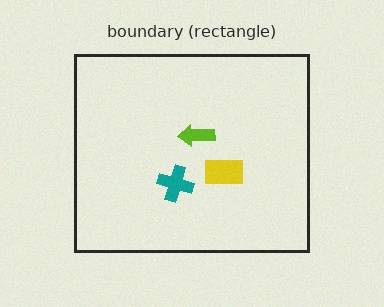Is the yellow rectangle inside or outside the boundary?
Inside.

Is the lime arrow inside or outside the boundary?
Inside.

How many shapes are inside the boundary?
3 inside, 0 outside.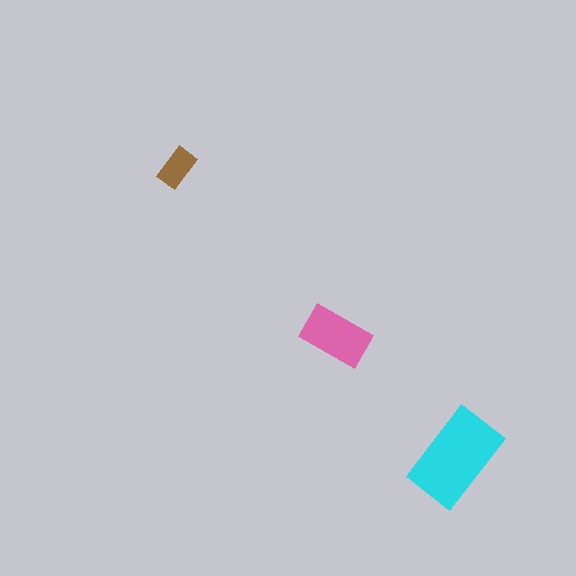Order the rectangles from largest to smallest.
the cyan one, the pink one, the brown one.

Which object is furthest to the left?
The brown rectangle is leftmost.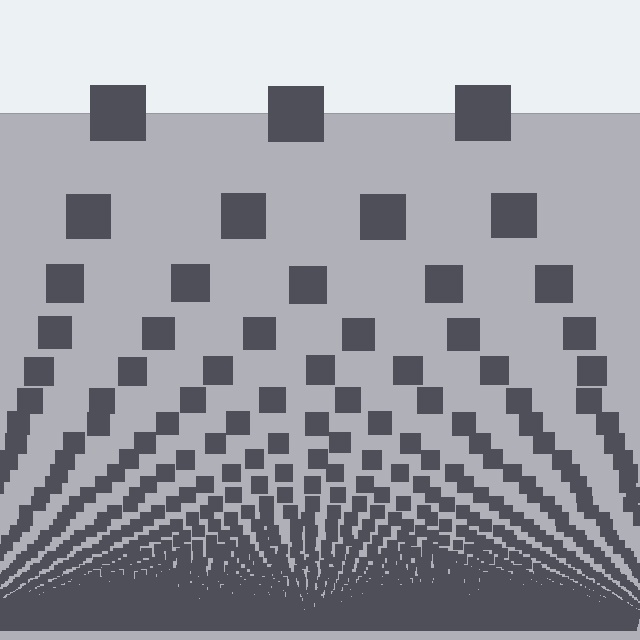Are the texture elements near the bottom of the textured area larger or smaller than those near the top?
Smaller. The gradient is inverted — elements near the bottom are smaller and denser.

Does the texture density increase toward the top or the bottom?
Density increases toward the bottom.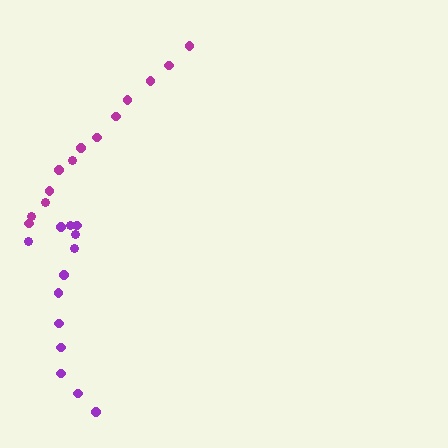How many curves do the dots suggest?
There are 2 distinct paths.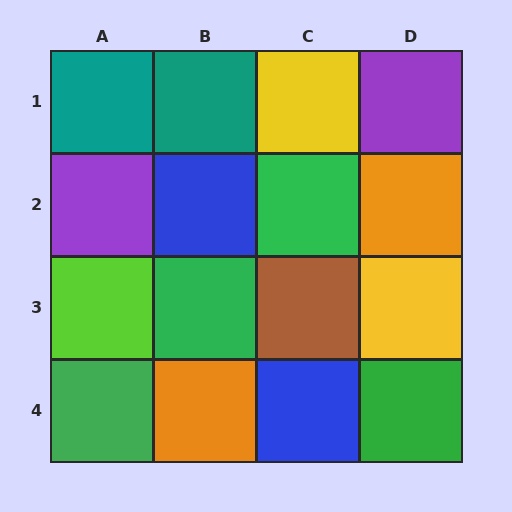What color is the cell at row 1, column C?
Yellow.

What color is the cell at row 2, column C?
Green.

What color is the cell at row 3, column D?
Yellow.